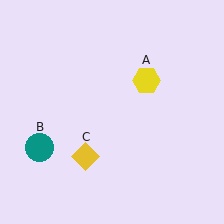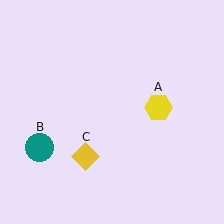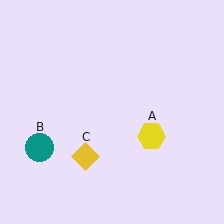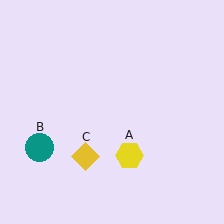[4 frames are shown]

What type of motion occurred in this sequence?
The yellow hexagon (object A) rotated clockwise around the center of the scene.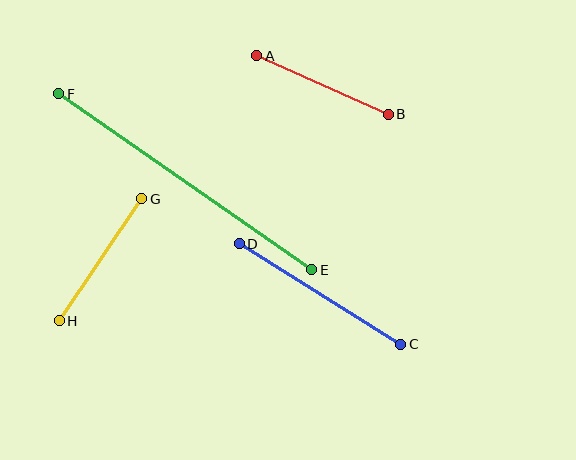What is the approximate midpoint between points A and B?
The midpoint is at approximately (323, 85) pixels.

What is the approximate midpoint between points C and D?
The midpoint is at approximately (320, 294) pixels.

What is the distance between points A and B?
The distance is approximately 144 pixels.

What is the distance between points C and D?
The distance is approximately 190 pixels.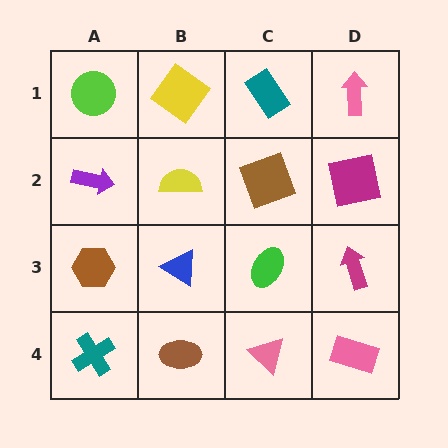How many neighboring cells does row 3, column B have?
4.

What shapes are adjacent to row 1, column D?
A magenta square (row 2, column D), a teal rectangle (row 1, column C).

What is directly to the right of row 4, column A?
A brown ellipse.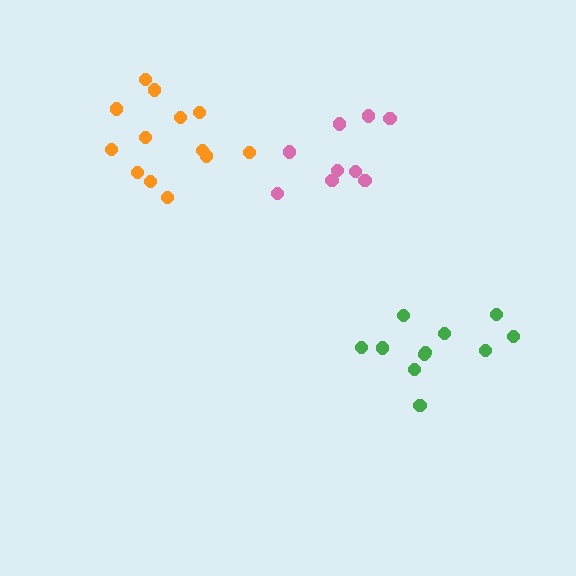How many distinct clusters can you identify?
There are 3 distinct clusters.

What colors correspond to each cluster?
The clusters are colored: green, pink, orange.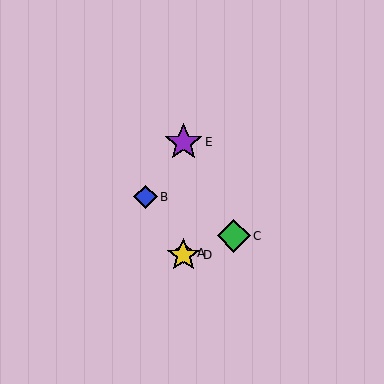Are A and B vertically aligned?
No, A is at x≈183 and B is at x≈145.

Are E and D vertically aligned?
Yes, both are at x≈183.